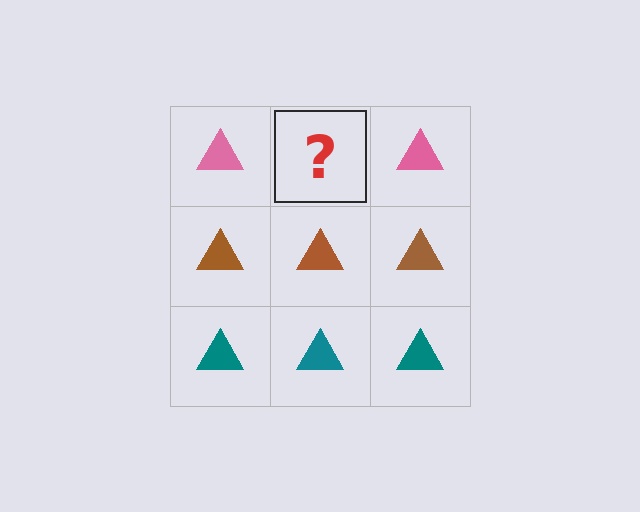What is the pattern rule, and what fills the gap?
The rule is that each row has a consistent color. The gap should be filled with a pink triangle.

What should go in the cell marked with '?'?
The missing cell should contain a pink triangle.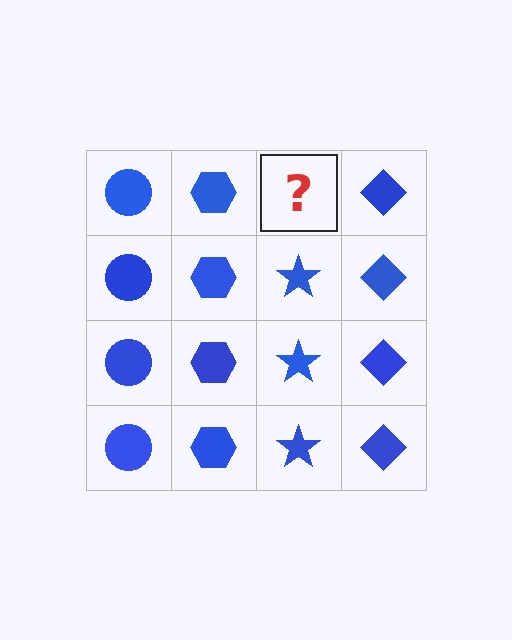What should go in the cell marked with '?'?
The missing cell should contain a blue star.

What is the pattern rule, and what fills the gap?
The rule is that each column has a consistent shape. The gap should be filled with a blue star.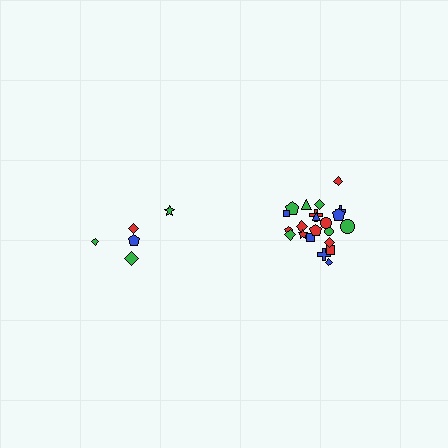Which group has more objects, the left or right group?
The right group.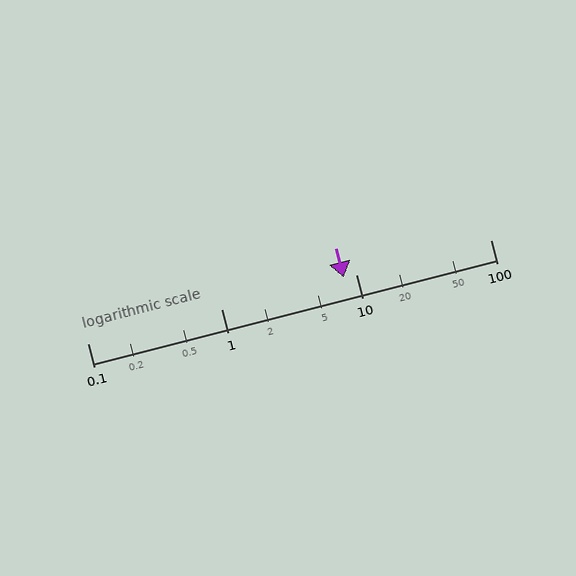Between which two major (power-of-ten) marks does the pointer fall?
The pointer is between 1 and 10.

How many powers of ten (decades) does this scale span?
The scale spans 3 decades, from 0.1 to 100.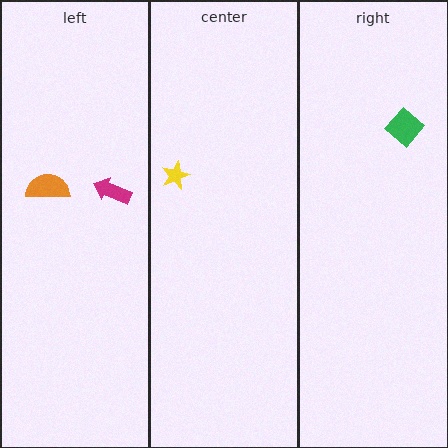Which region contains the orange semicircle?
The left region.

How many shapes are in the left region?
2.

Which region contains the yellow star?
The center region.